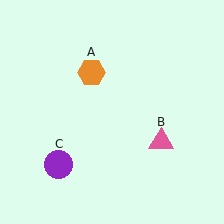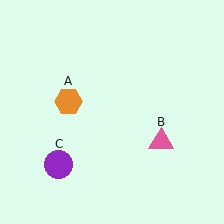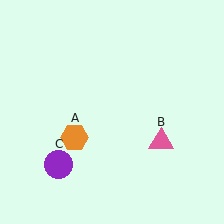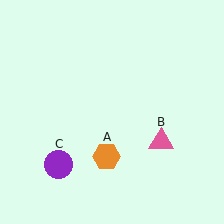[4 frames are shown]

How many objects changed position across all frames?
1 object changed position: orange hexagon (object A).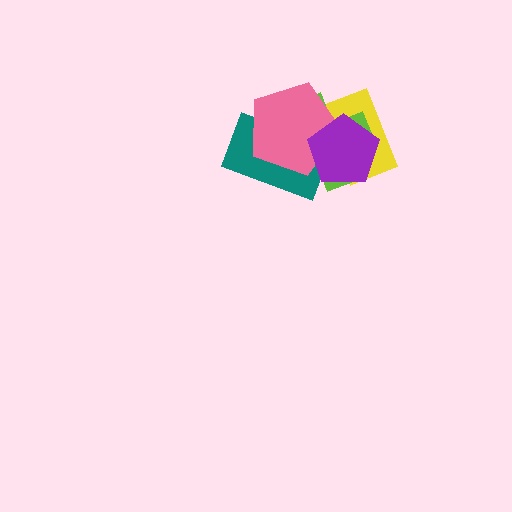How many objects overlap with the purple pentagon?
4 objects overlap with the purple pentagon.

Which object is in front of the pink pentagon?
The purple pentagon is in front of the pink pentagon.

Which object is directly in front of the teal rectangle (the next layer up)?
The pink pentagon is directly in front of the teal rectangle.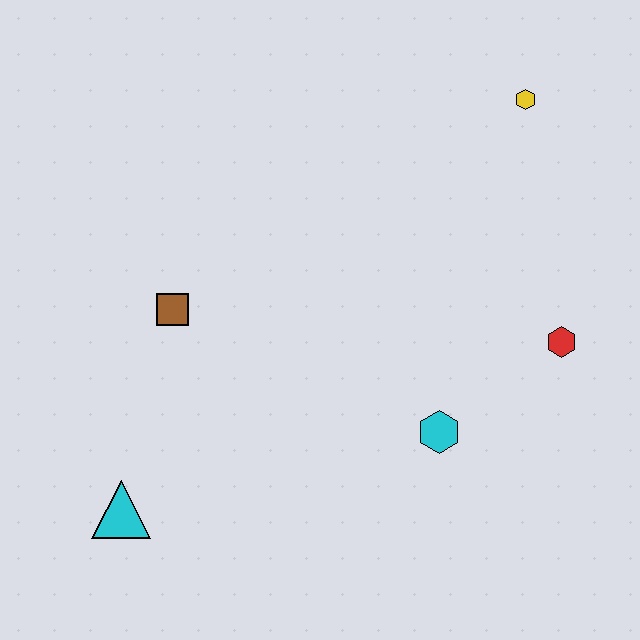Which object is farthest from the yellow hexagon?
The cyan triangle is farthest from the yellow hexagon.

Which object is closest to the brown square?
The cyan triangle is closest to the brown square.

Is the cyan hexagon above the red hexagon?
No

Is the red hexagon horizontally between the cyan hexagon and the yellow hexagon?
No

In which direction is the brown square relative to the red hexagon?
The brown square is to the left of the red hexagon.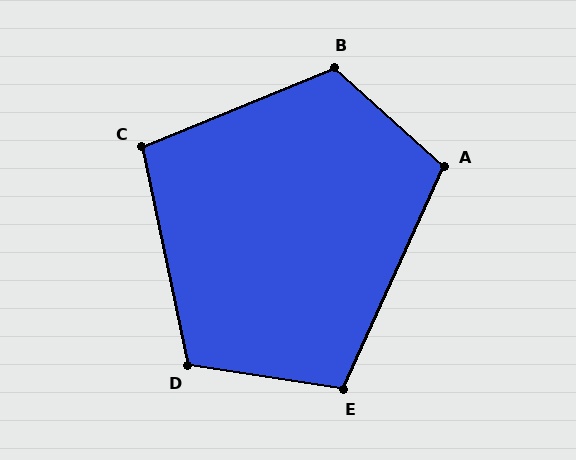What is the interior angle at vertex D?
Approximately 110 degrees (obtuse).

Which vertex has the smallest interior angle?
C, at approximately 100 degrees.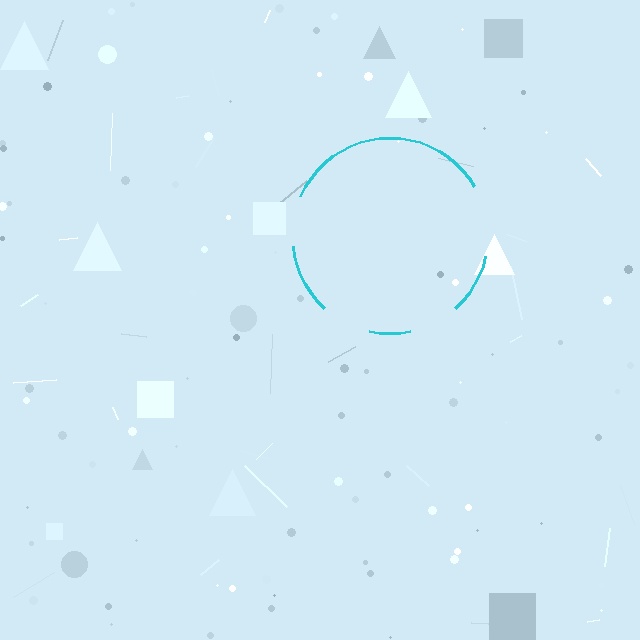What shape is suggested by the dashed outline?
The dashed outline suggests a circle.